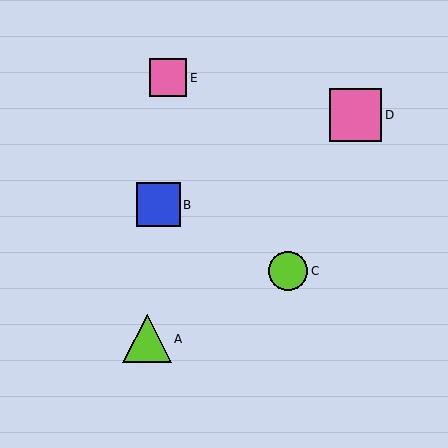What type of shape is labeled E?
Shape E is a pink square.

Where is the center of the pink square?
The center of the pink square is at (168, 78).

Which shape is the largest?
The pink square (labeled D) is the largest.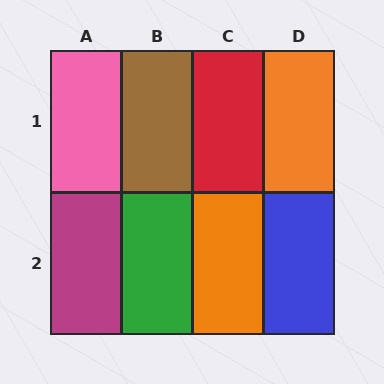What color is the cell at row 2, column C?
Orange.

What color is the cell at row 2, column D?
Blue.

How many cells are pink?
1 cell is pink.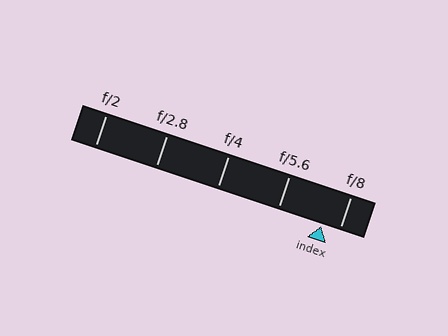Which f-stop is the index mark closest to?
The index mark is closest to f/8.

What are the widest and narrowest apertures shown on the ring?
The widest aperture shown is f/2 and the narrowest is f/8.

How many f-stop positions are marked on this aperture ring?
There are 5 f-stop positions marked.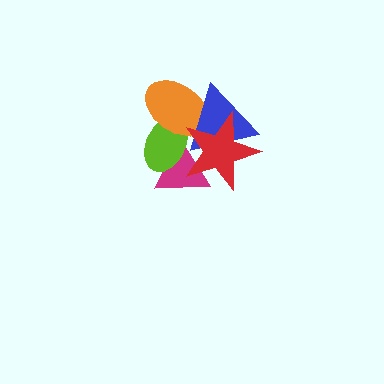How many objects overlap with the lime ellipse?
4 objects overlap with the lime ellipse.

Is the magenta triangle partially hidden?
Yes, it is partially covered by another shape.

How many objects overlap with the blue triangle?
4 objects overlap with the blue triangle.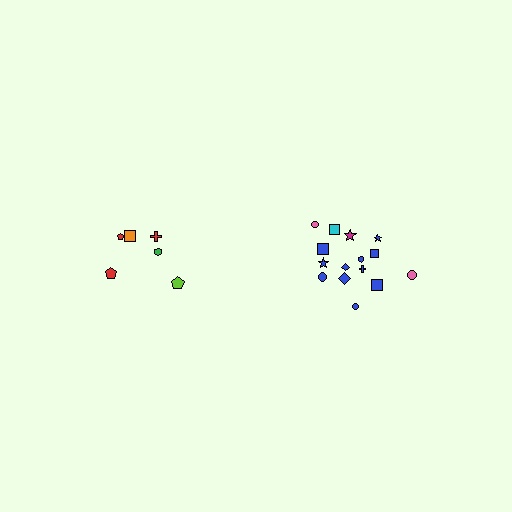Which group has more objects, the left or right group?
The right group.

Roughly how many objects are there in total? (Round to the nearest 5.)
Roughly 20 objects in total.